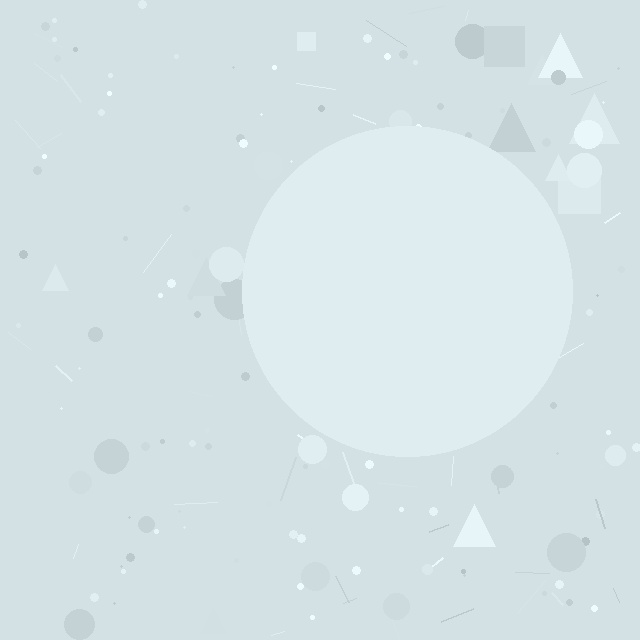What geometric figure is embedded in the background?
A circle is embedded in the background.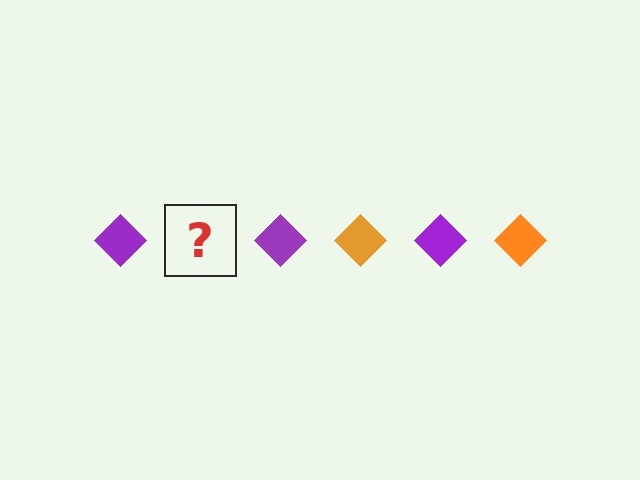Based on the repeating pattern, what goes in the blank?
The blank should be an orange diamond.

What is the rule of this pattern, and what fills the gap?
The rule is that the pattern cycles through purple, orange diamonds. The gap should be filled with an orange diamond.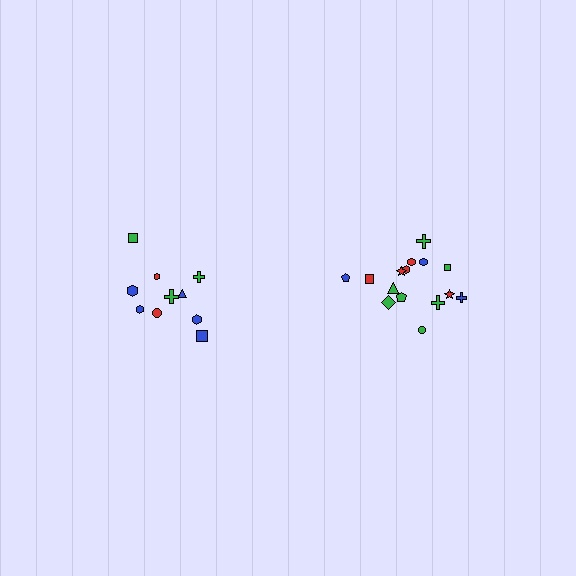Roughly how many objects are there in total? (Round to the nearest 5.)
Roughly 25 objects in total.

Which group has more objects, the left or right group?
The right group.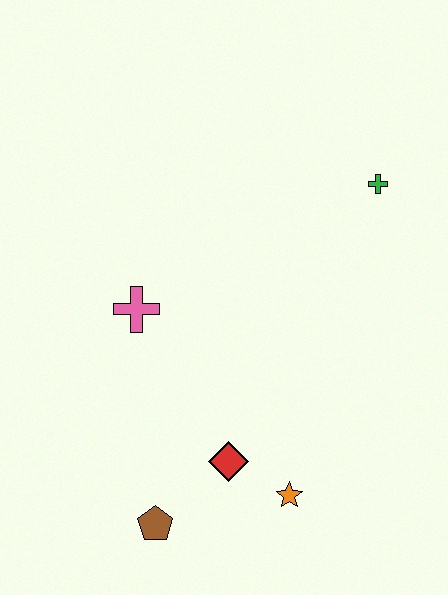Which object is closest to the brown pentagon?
The red diamond is closest to the brown pentagon.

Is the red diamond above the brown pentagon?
Yes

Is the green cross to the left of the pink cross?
No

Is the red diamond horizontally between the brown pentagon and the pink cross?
No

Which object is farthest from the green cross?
The brown pentagon is farthest from the green cross.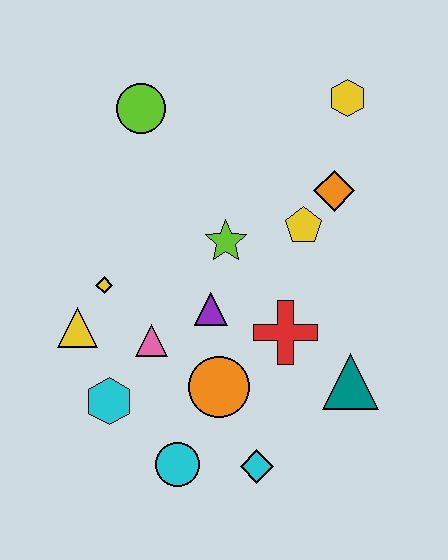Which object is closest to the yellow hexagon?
The orange diamond is closest to the yellow hexagon.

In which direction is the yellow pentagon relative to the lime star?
The yellow pentagon is to the right of the lime star.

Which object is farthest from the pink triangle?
The yellow hexagon is farthest from the pink triangle.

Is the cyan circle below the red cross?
Yes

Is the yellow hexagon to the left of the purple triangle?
No